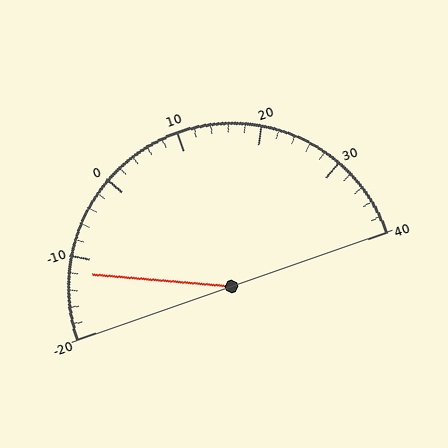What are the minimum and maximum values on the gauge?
The gauge ranges from -20 to 40.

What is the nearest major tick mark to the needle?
The nearest major tick mark is -10.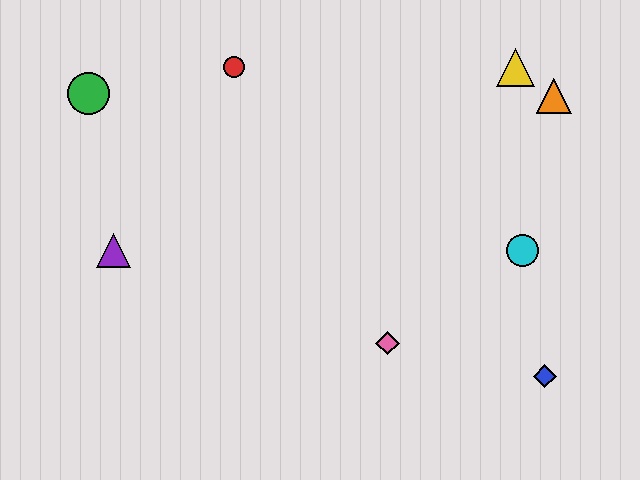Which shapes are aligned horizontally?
The purple triangle, the cyan circle are aligned horizontally.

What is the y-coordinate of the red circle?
The red circle is at y≈67.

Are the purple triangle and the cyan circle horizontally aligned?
Yes, both are at y≈250.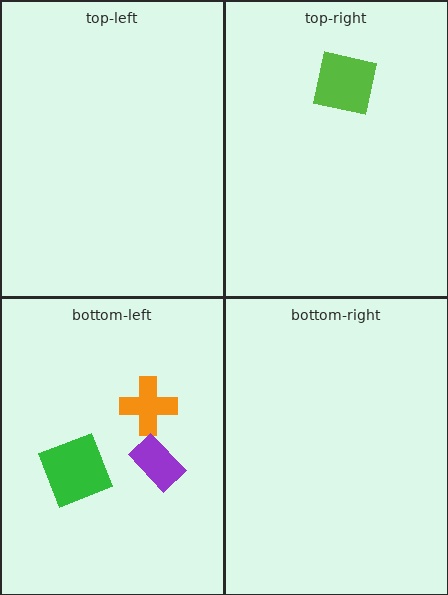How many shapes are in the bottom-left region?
3.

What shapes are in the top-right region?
The lime square.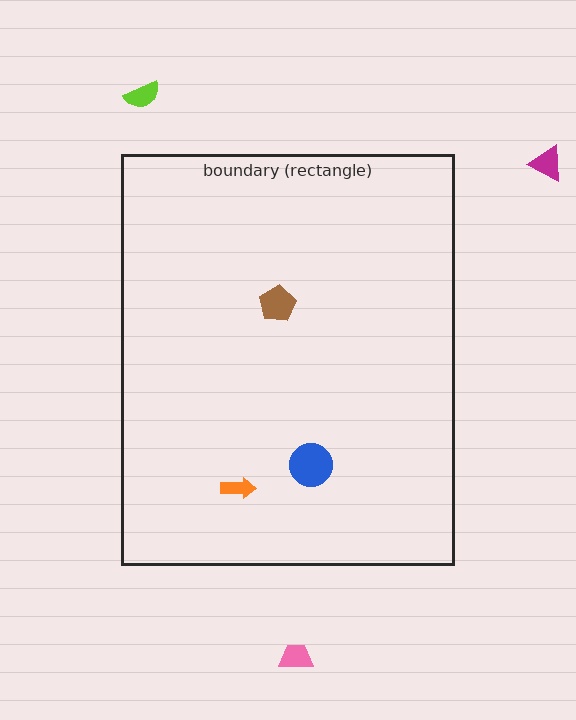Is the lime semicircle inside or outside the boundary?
Outside.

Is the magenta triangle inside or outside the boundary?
Outside.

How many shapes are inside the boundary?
3 inside, 3 outside.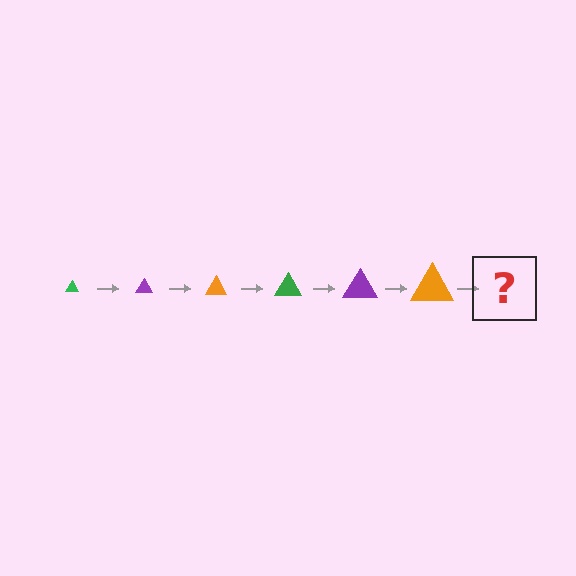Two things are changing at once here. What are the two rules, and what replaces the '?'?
The two rules are that the triangle grows larger each step and the color cycles through green, purple, and orange. The '?' should be a green triangle, larger than the previous one.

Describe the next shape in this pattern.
It should be a green triangle, larger than the previous one.